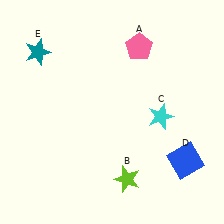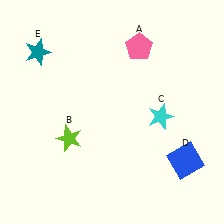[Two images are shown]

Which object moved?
The lime star (B) moved left.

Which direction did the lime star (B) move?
The lime star (B) moved left.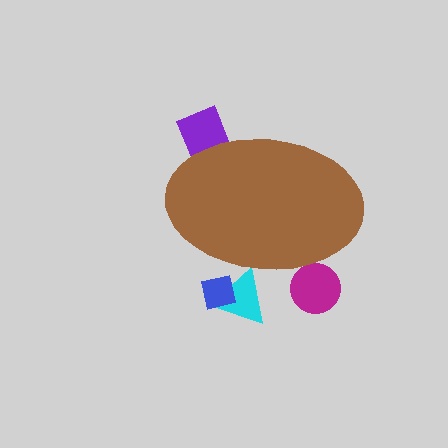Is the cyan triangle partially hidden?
Yes, the cyan triangle is partially hidden behind the brown ellipse.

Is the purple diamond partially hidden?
Yes, the purple diamond is partially hidden behind the brown ellipse.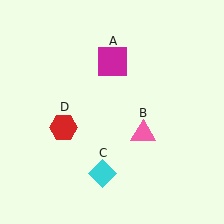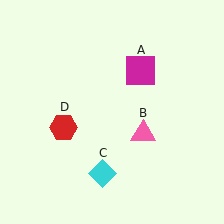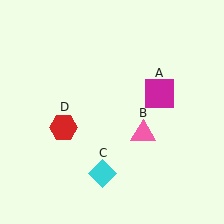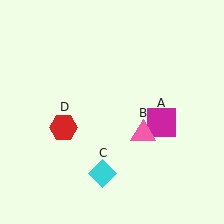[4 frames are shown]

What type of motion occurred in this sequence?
The magenta square (object A) rotated clockwise around the center of the scene.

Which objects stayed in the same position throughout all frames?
Pink triangle (object B) and cyan diamond (object C) and red hexagon (object D) remained stationary.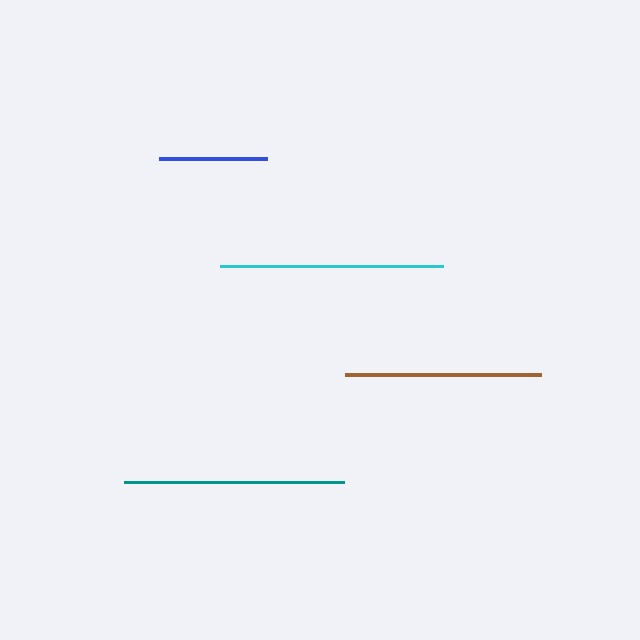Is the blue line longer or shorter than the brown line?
The brown line is longer than the blue line.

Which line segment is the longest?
The cyan line is the longest at approximately 223 pixels.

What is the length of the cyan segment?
The cyan segment is approximately 223 pixels long.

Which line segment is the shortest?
The blue line is the shortest at approximately 108 pixels.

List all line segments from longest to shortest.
From longest to shortest: cyan, teal, brown, blue.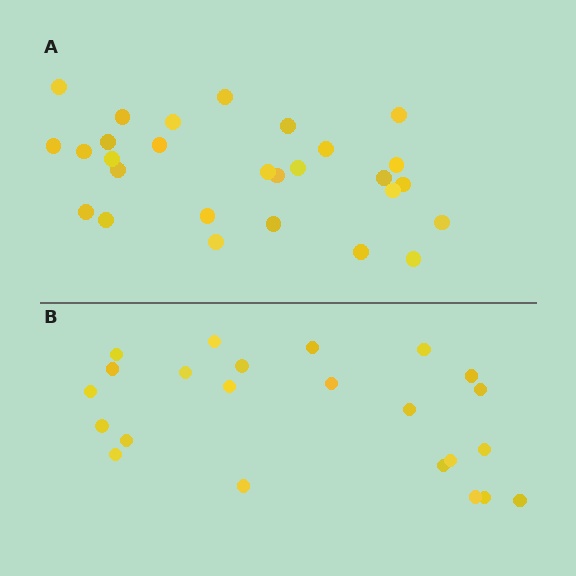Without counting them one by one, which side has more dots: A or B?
Region A (the top region) has more dots.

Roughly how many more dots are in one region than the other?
Region A has about 5 more dots than region B.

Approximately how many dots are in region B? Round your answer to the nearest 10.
About 20 dots. (The exact count is 23, which rounds to 20.)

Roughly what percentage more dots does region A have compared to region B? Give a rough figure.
About 20% more.